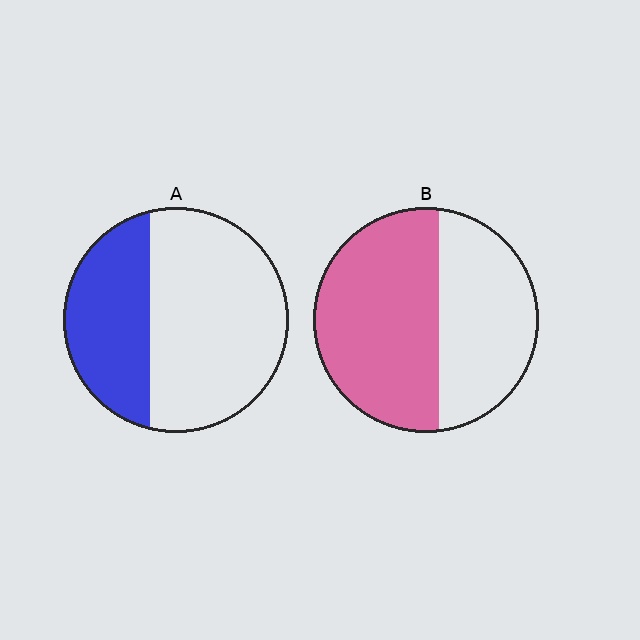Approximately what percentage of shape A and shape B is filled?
A is approximately 35% and B is approximately 55%.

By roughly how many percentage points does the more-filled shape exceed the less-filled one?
By roughly 20 percentage points (B over A).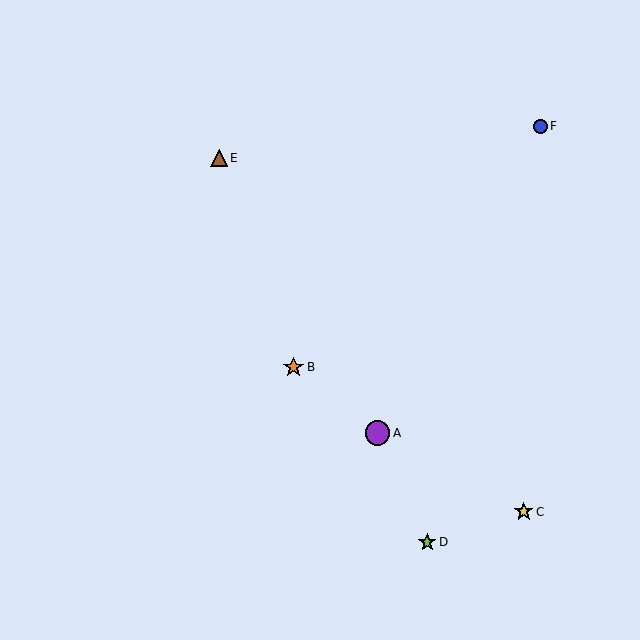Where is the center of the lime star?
The center of the lime star is at (427, 542).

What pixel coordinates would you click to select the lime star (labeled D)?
Click at (427, 542) to select the lime star D.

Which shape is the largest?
The purple circle (labeled A) is the largest.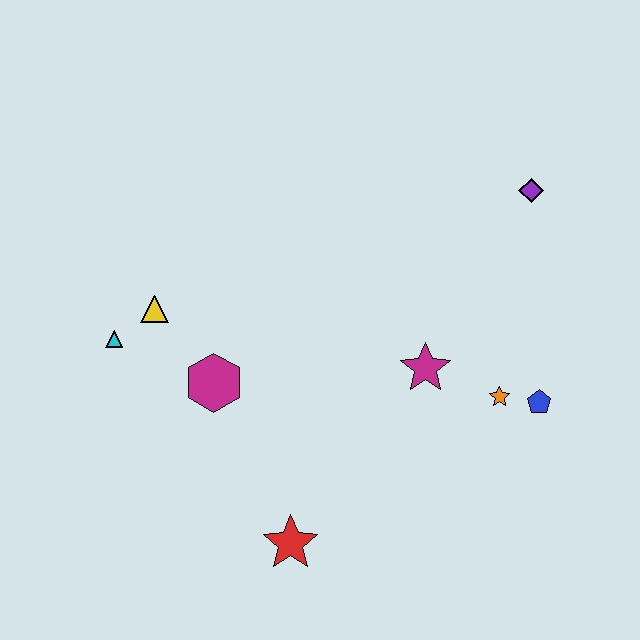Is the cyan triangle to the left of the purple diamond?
Yes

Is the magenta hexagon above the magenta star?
No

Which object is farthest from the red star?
The purple diamond is farthest from the red star.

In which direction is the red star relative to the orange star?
The red star is to the left of the orange star.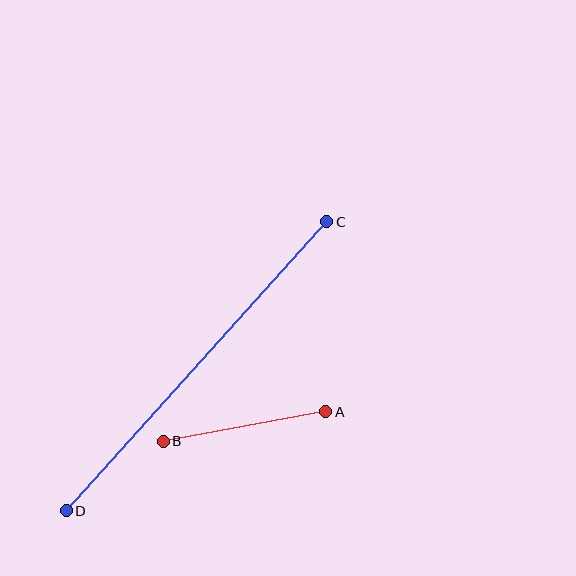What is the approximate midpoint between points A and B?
The midpoint is at approximately (244, 426) pixels.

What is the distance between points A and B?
The distance is approximately 165 pixels.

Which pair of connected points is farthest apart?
Points C and D are farthest apart.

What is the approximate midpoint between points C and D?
The midpoint is at approximately (197, 366) pixels.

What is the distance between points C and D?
The distance is approximately 389 pixels.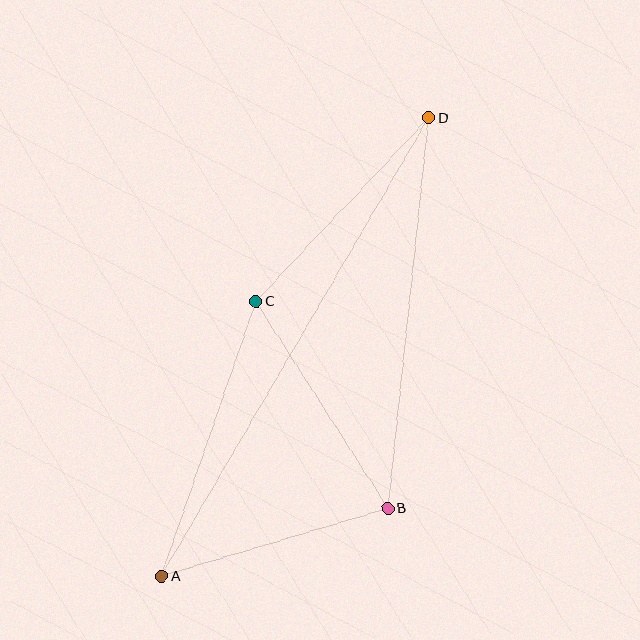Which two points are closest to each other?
Points A and B are closest to each other.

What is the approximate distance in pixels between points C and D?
The distance between C and D is approximately 252 pixels.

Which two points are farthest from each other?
Points A and D are farthest from each other.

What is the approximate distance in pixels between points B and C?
The distance between B and C is approximately 246 pixels.